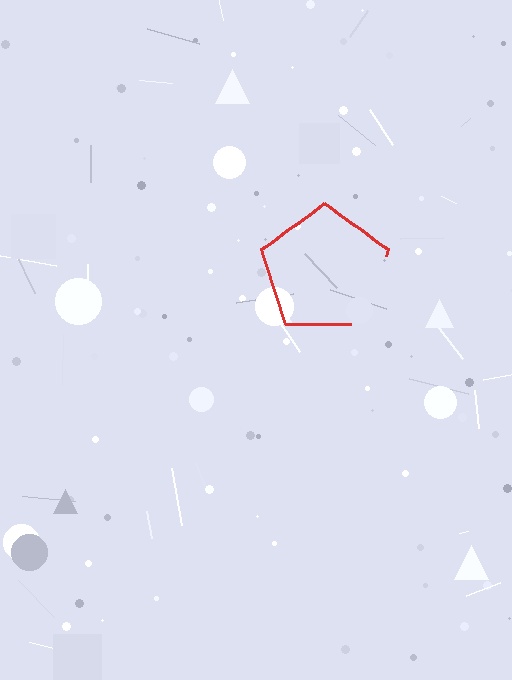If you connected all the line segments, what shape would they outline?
They would outline a pentagon.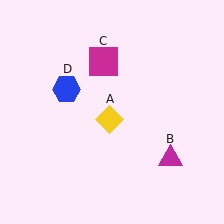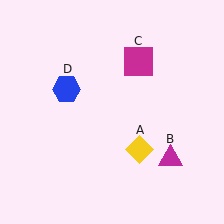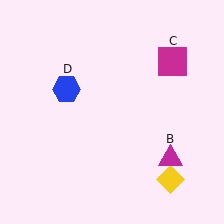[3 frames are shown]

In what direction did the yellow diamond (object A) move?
The yellow diamond (object A) moved down and to the right.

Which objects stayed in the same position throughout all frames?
Magenta triangle (object B) and blue hexagon (object D) remained stationary.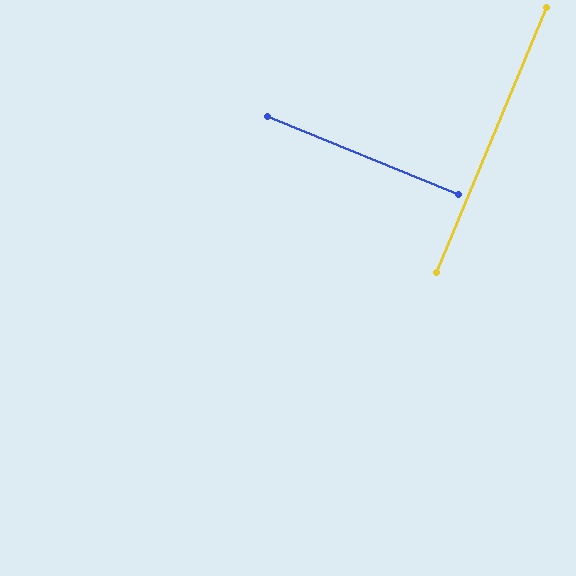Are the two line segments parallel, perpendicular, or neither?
Perpendicular — they meet at approximately 90°.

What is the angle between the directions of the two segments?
Approximately 90 degrees.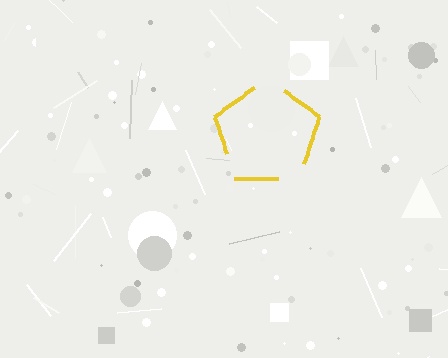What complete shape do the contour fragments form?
The contour fragments form a pentagon.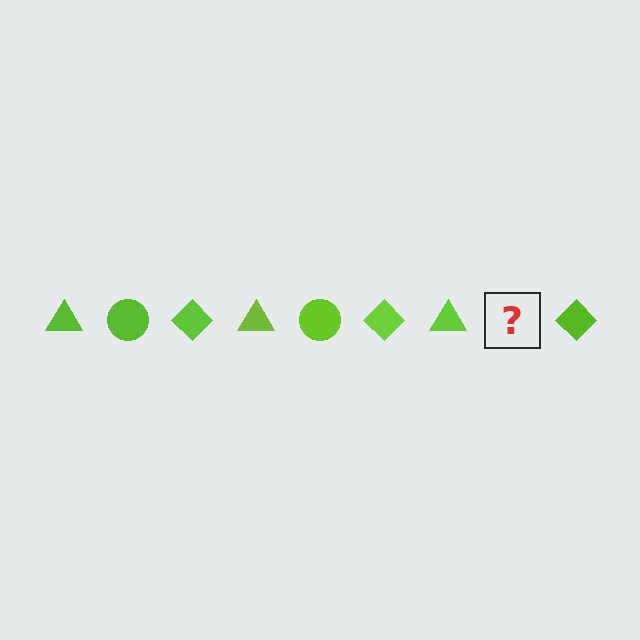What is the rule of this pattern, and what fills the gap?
The rule is that the pattern cycles through triangle, circle, diamond shapes in lime. The gap should be filled with a lime circle.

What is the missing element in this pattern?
The missing element is a lime circle.